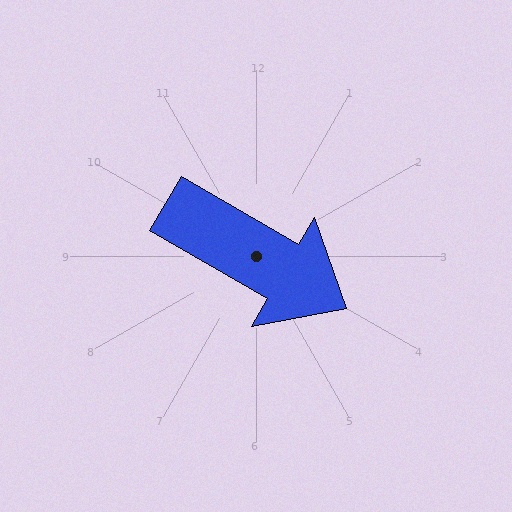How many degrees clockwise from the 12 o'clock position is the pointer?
Approximately 120 degrees.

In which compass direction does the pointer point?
Southeast.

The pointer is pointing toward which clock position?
Roughly 4 o'clock.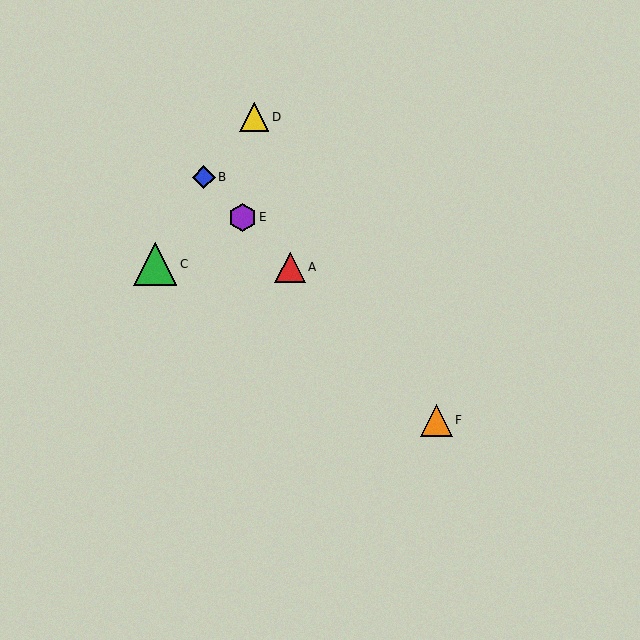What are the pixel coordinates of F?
Object F is at (436, 420).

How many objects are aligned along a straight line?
4 objects (A, B, E, F) are aligned along a straight line.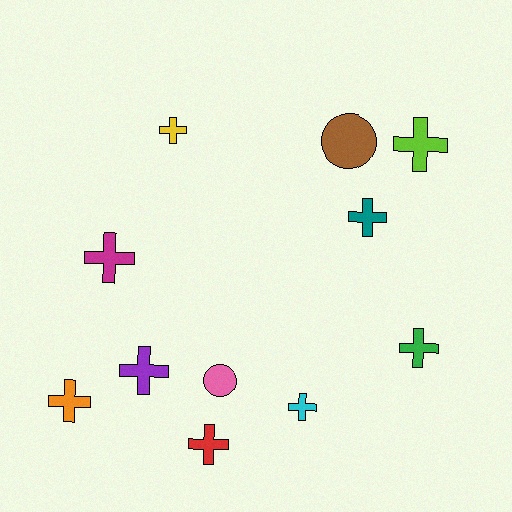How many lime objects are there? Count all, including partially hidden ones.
There is 1 lime object.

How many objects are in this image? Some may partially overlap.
There are 11 objects.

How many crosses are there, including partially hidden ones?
There are 9 crosses.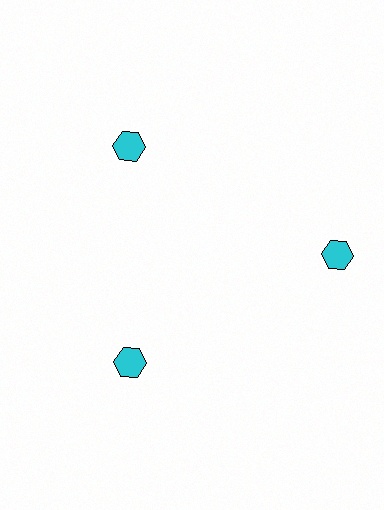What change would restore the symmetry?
The symmetry would be restored by moving it inward, back onto the ring so that all 3 hexagons sit at equal angles and equal distance from the center.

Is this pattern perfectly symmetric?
No. The 3 cyan hexagons are arranged in a ring, but one element near the 3 o'clock position is pushed outward from the center, breaking the 3-fold rotational symmetry.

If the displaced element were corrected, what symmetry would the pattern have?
It would have 3-fold rotational symmetry — the pattern would map onto itself every 120 degrees.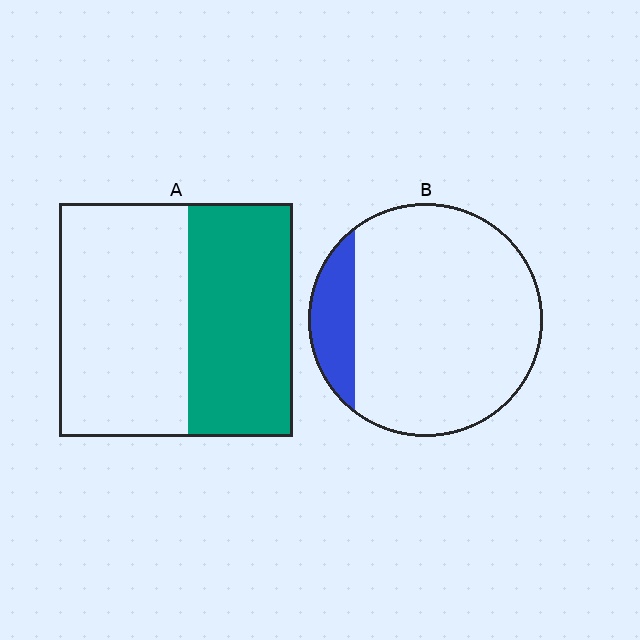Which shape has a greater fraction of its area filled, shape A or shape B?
Shape A.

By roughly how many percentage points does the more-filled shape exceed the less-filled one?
By roughly 30 percentage points (A over B).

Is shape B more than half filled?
No.